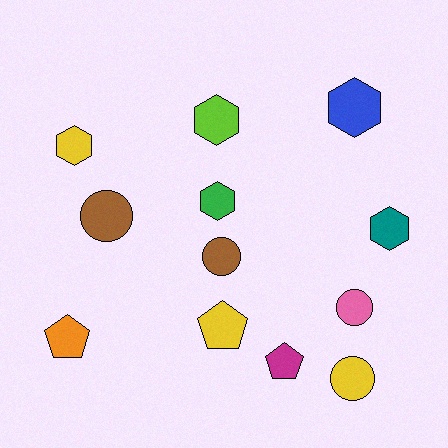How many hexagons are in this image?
There are 5 hexagons.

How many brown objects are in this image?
There are 2 brown objects.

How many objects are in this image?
There are 12 objects.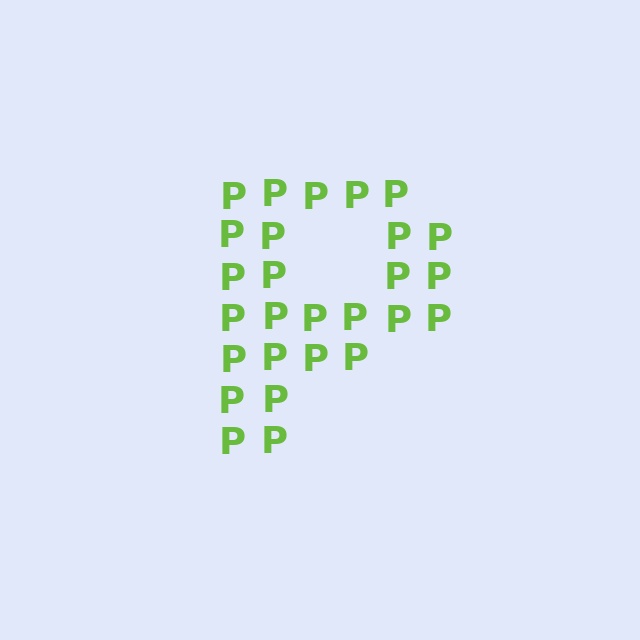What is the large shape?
The large shape is the letter P.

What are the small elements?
The small elements are letter P's.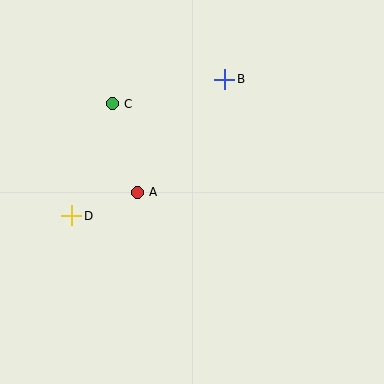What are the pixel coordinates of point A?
Point A is at (137, 192).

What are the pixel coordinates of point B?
Point B is at (225, 79).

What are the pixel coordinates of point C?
Point C is at (112, 104).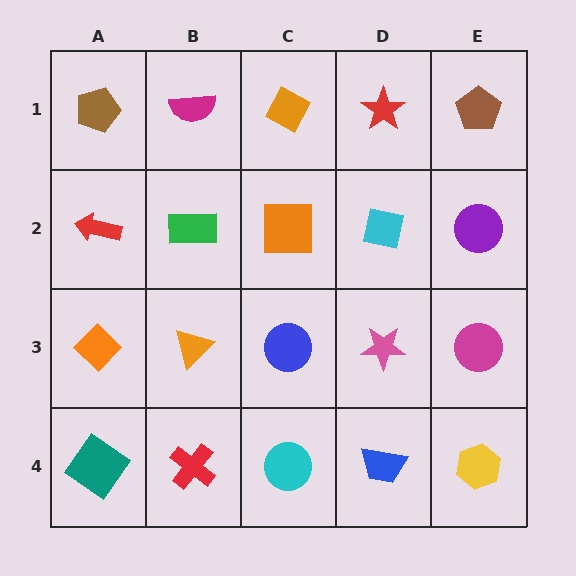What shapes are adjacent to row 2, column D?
A red star (row 1, column D), a pink star (row 3, column D), an orange square (row 2, column C), a purple circle (row 2, column E).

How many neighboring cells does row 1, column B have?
3.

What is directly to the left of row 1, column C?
A magenta semicircle.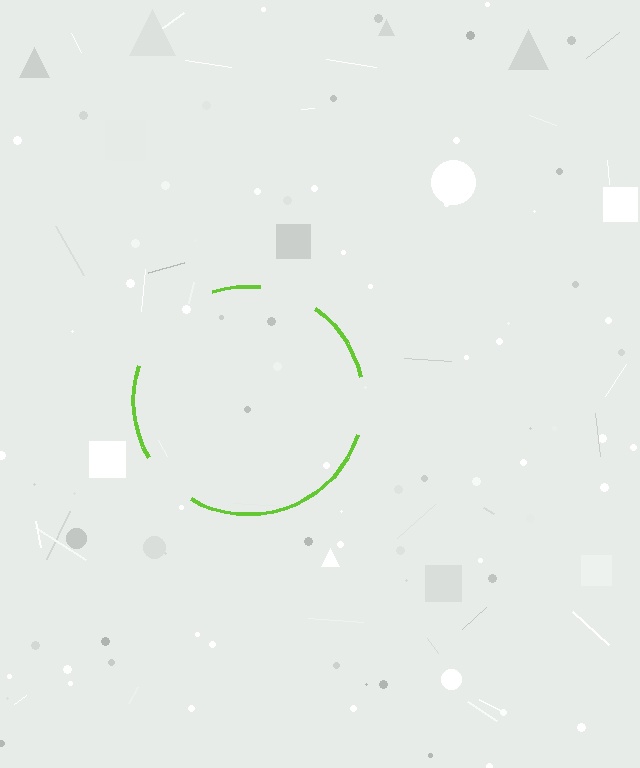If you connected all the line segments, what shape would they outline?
They would outline a circle.